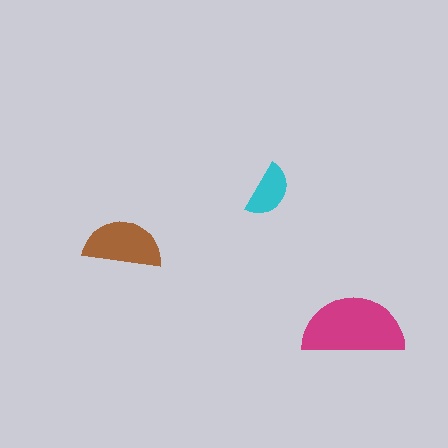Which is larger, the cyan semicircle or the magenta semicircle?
The magenta one.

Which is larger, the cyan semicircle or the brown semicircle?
The brown one.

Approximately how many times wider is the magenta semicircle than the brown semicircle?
About 1.5 times wider.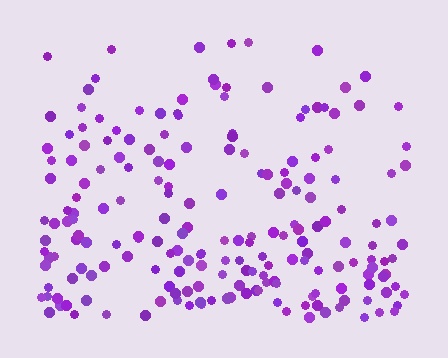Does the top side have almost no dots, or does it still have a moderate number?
Still a moderate number, just noticeably fewer than the bottom.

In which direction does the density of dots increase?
From top to bottom, with the bottom side densest.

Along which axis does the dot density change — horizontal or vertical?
Vertical.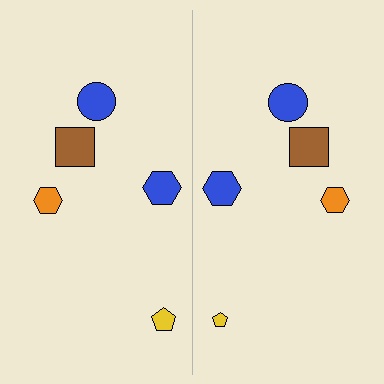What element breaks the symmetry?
The yellow pentagon on the right side has a different size than its mirror counterpart.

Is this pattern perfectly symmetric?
No, the pattern is not perfectly symmetric. The yellow pentagon on the right side has a different size than its mirror counterpart.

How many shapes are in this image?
There are 10 shapes in this image.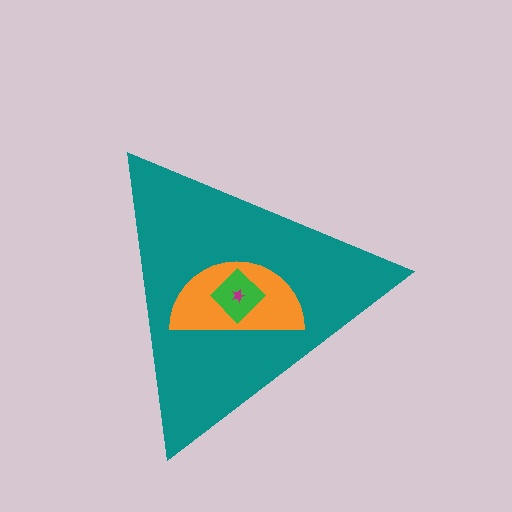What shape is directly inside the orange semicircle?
The green diamond.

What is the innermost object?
The magenta star.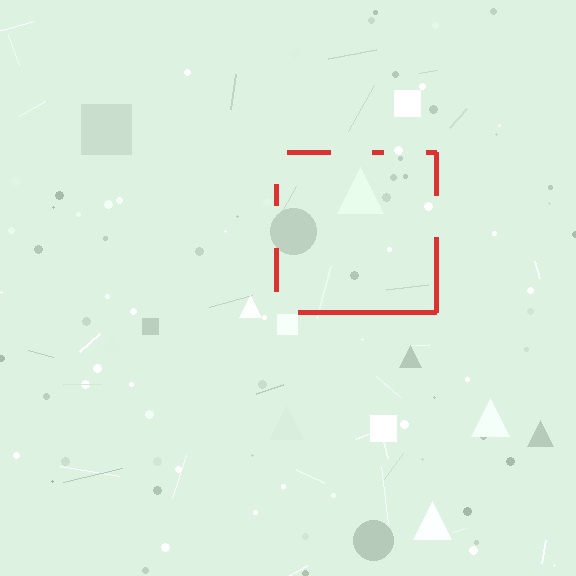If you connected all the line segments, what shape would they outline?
They would outline a square.